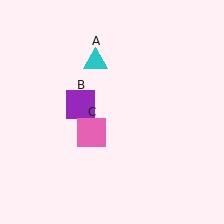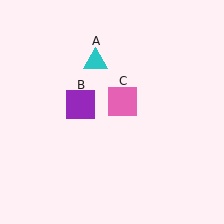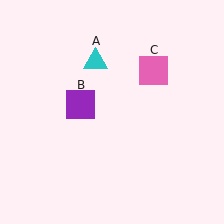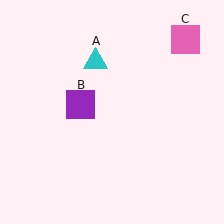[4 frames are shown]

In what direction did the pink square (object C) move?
The pink square (object C) moved up and to the right.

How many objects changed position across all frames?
1 object changed position: pink square (object C).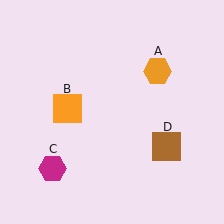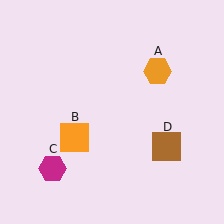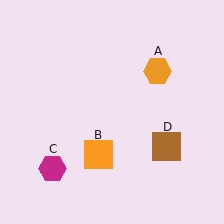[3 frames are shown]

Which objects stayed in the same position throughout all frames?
Orange hexagon (object A) and magenta hexagon (object C) and brown square (object D) remained stationary.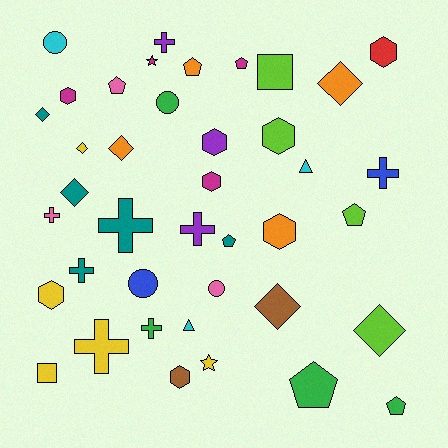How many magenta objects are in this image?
There are 4 magenta objects.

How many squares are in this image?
There are 2 squares.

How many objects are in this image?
There are 40 objects.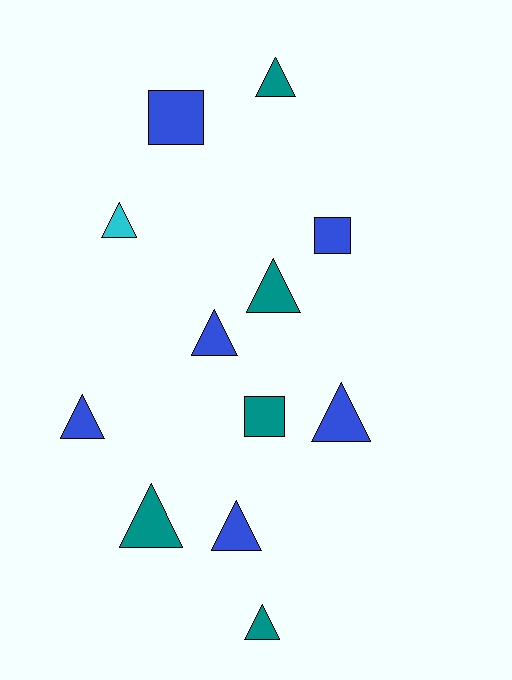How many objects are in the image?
There are 12 objects.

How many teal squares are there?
There is 1 teal square.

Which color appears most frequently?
Blue, with 6 objects.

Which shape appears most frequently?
Triangle, with 9 objects.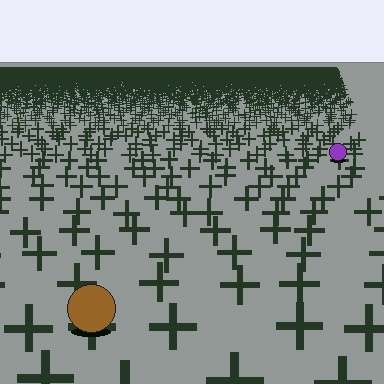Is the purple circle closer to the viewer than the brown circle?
No. The brown circle is closer — you can tell from the texture gradient: the ground texture is coarser near it.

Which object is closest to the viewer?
The brown circle is closest. The texture marks near it are larger and more spread out.